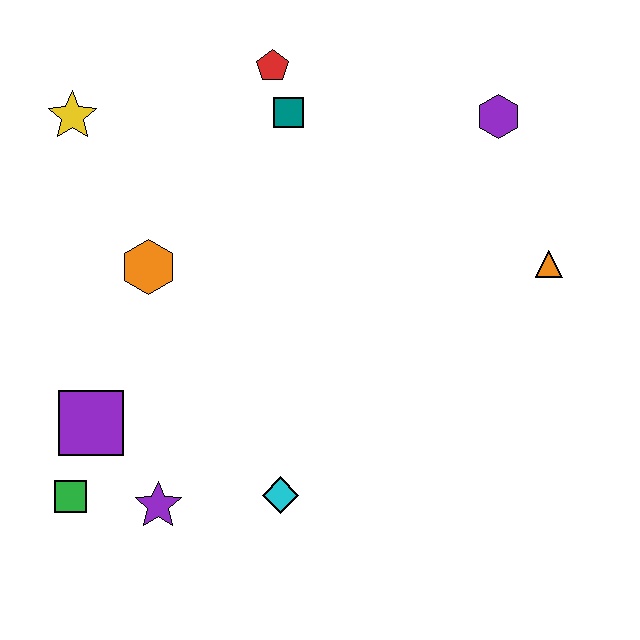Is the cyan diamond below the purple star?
No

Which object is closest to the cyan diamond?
The purple star is closest to the cyan diamond.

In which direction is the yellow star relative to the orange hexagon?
The yellow star is above the orange hexagon.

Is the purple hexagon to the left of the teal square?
No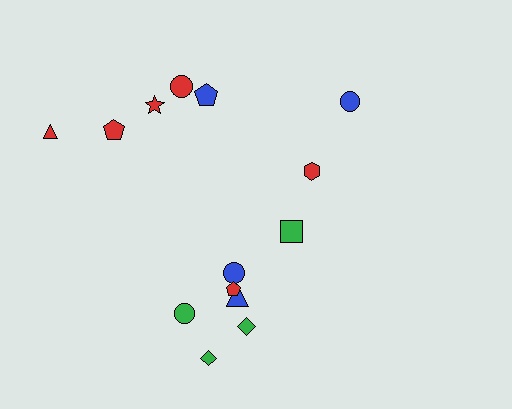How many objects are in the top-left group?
There are 5 objects.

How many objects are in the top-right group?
There are 3 objects.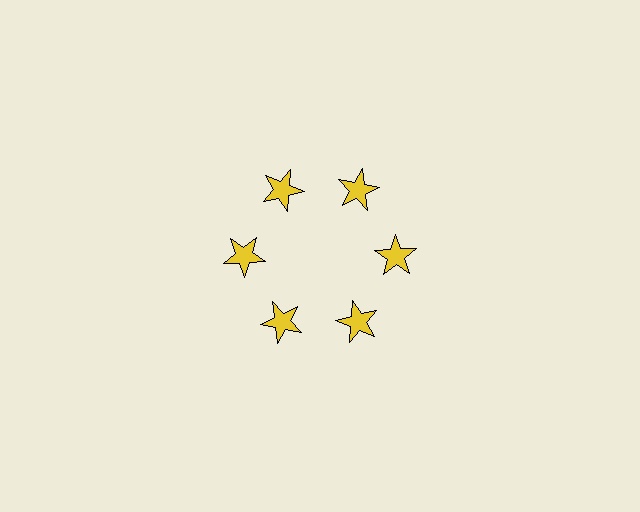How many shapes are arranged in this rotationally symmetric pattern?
There are 6 shapes, arranged in 6 groups of 1.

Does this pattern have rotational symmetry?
Yes, this pattern has 6-fold rotational symmetry. It looks the same after rotating 60 degrees around the center.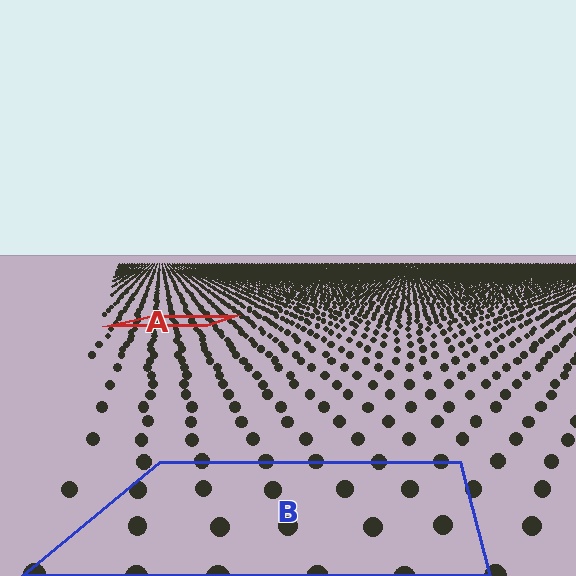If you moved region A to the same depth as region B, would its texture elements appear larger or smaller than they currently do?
They would appear larger. At a closer depth, the same texture elements are projected at a bigger on-screen size.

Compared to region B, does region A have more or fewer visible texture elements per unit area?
Region A has more texture elements per unit area — they are packed more densely because it is farther away.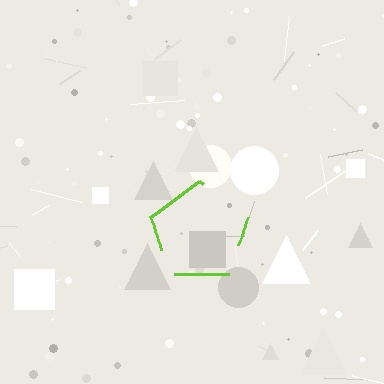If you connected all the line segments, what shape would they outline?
They would outline a pentagon.